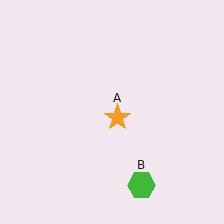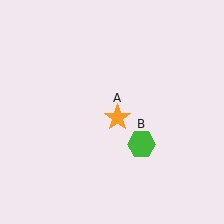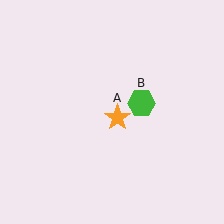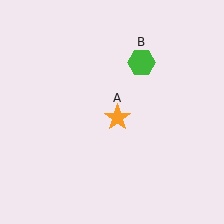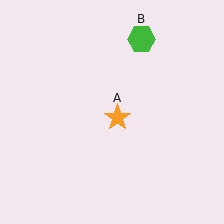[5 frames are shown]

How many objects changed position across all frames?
1 object changed position: green hexagon (object B).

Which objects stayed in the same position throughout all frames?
Orange star (object A) remained stationary.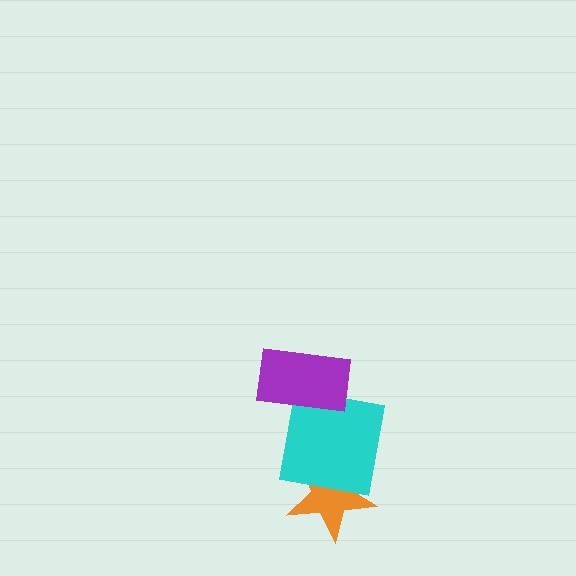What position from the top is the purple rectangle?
The purple rectangle is 1st from the top.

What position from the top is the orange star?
The orange star is 3rd from the top.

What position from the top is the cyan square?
The cyan square is 2nd from the top.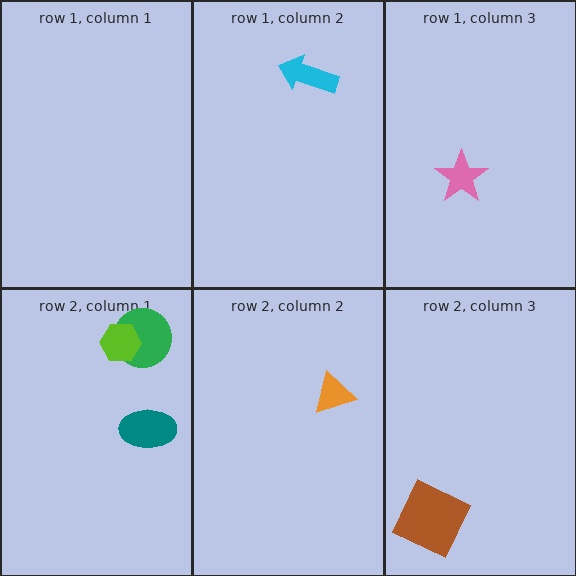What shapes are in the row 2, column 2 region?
The orange triangle.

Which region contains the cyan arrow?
The row 1, column 2 region.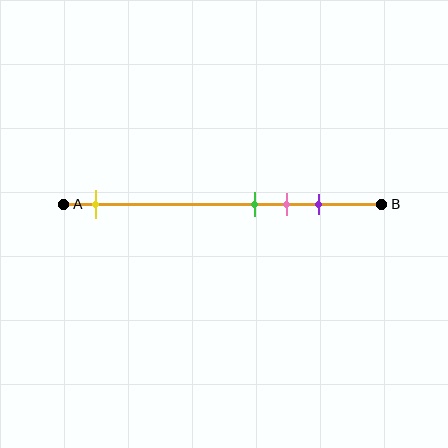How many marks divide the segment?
There are 4 marks dividing the segment.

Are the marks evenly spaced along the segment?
No, the marks are not evenly spaced.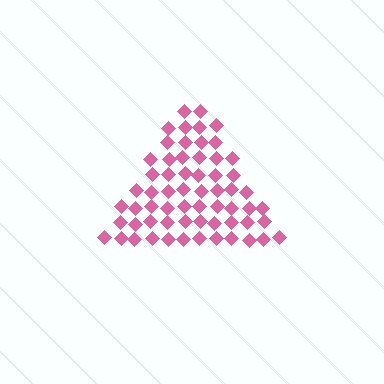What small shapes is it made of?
It is made of small diamonds.